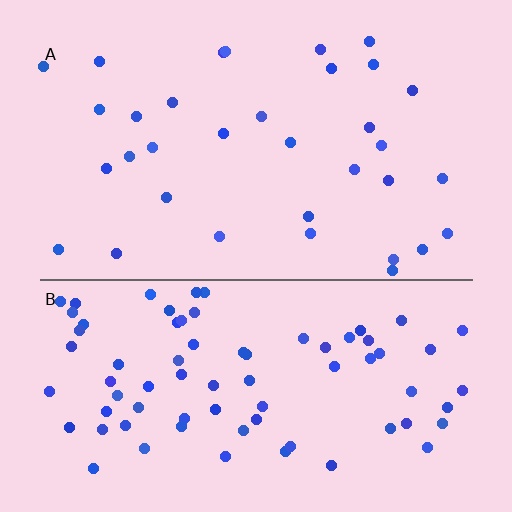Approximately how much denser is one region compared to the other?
Approximately 2.3× — region B over region A.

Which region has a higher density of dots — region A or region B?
B (the bottom).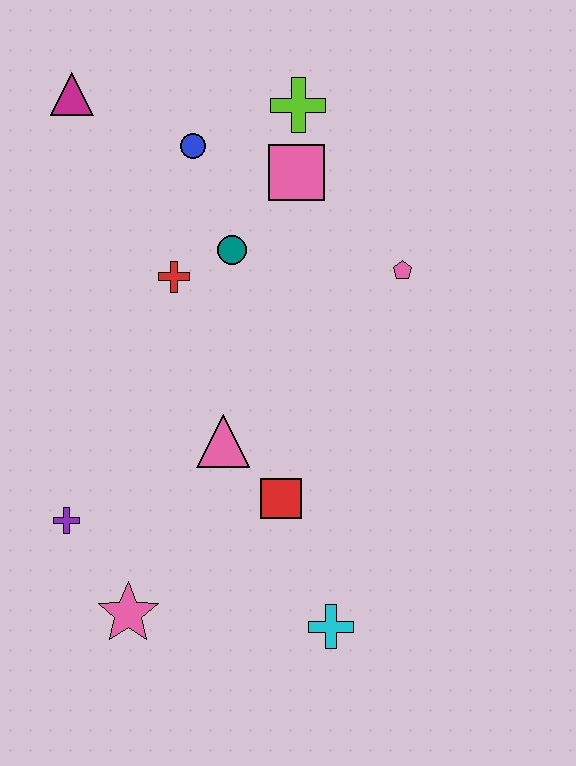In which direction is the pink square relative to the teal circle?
The pink square is above the teal circle.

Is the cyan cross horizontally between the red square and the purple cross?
No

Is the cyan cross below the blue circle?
Yes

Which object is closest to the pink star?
The purple cross is closest to the pink star.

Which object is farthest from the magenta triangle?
The cyan cross is farthest from the magenta triangle.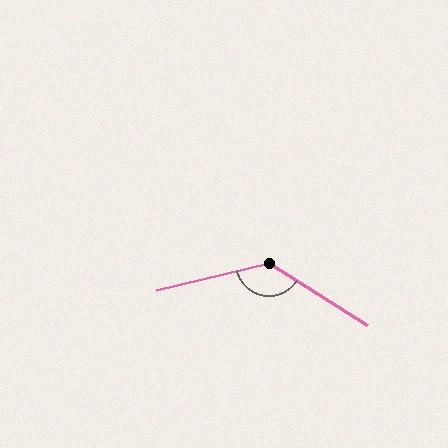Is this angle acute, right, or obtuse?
It is obtuse.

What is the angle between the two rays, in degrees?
Approximately 134 degrees.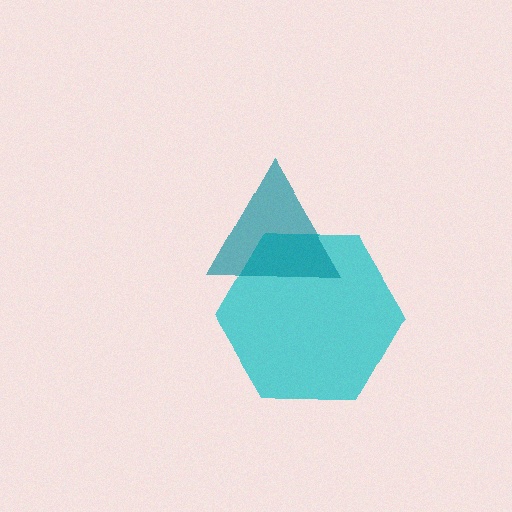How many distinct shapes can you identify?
There are 2 distinct shapes: a cyan hexagon, a teal triangle.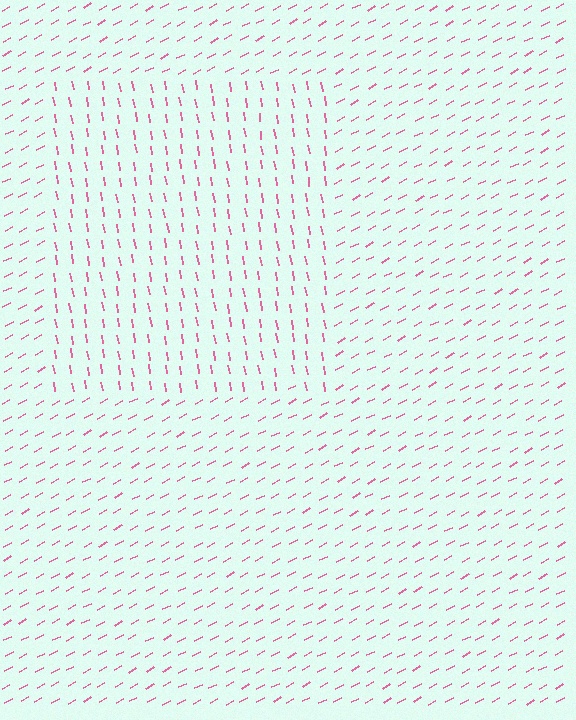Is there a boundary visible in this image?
Yes, there is a texture boundary formed by a change in line orientation.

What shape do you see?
I see a rectangle.